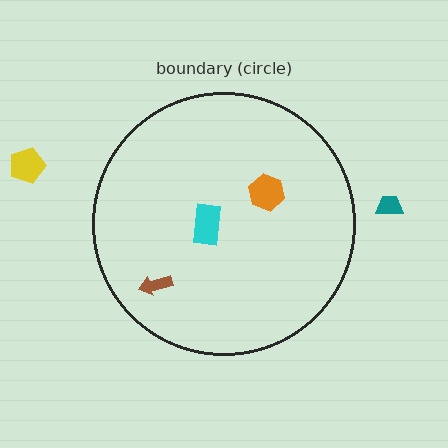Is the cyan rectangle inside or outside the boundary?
Inside.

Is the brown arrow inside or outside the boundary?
Inside.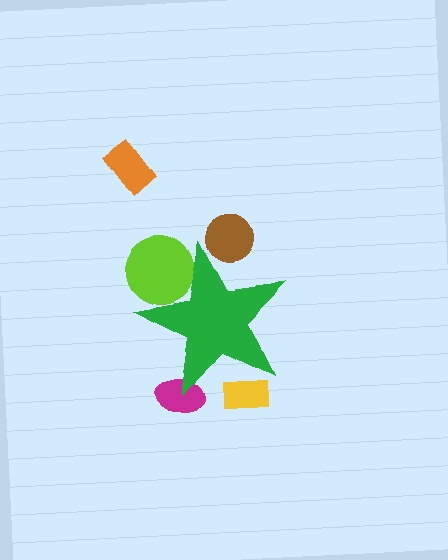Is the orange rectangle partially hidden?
No, the orange rectangle is fully visible.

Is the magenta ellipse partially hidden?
Yes, the magenta ellipse is partially hidden behind the green star.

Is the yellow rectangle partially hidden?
Yes, the yellow rectangle is partially hidden behind the green star.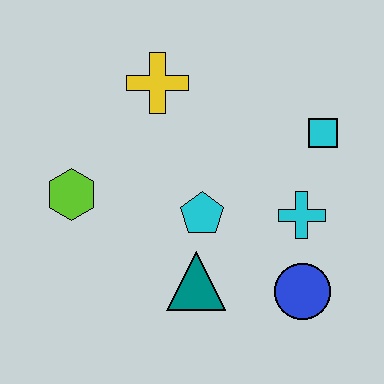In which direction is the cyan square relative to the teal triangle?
The cyan square is above the teal triangle.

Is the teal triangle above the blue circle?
Yes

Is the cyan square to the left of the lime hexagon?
No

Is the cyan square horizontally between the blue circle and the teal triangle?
No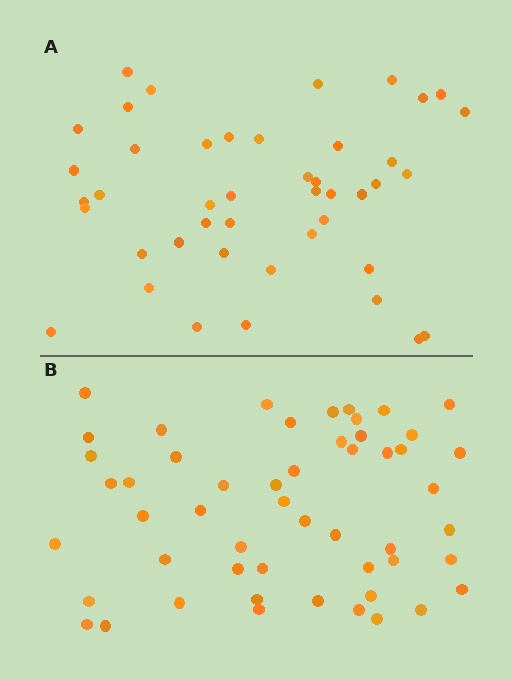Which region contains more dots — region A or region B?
Region B (the bottom region) has more dots.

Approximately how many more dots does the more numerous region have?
Region B has roughly 8 or so more dots than region A.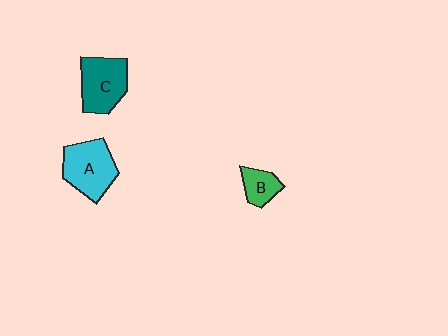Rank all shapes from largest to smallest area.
From largest to smallest: A (cyan), C (teal), B (green).